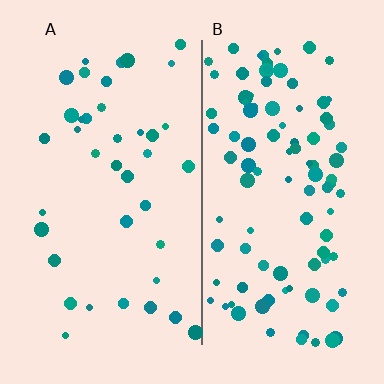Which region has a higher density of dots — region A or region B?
B (the right).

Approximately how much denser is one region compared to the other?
Approximately 2.6× — region B over region A.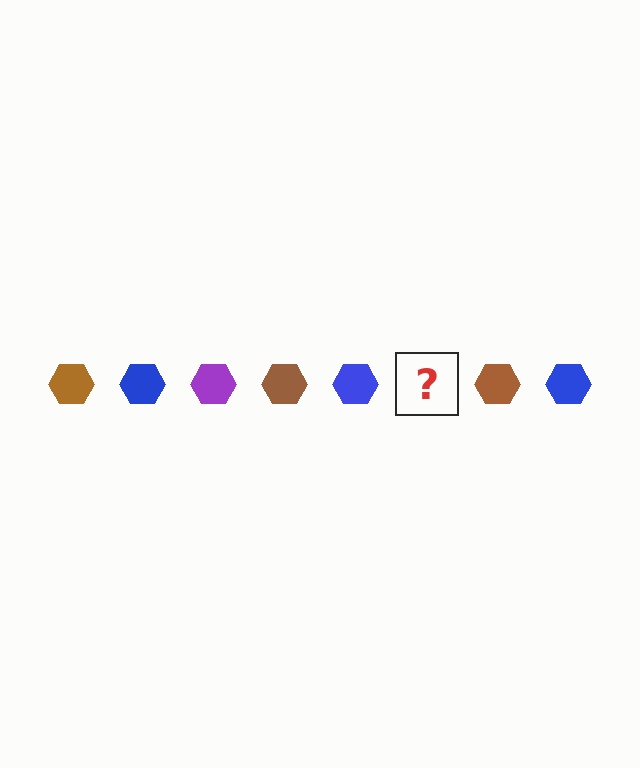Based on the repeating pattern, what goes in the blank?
The blank should be a purple hexagon.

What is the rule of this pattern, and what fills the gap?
The rule is that the pattern cycles through brown, blue, purple hexagons. The gap should be filled with a purple hexagon.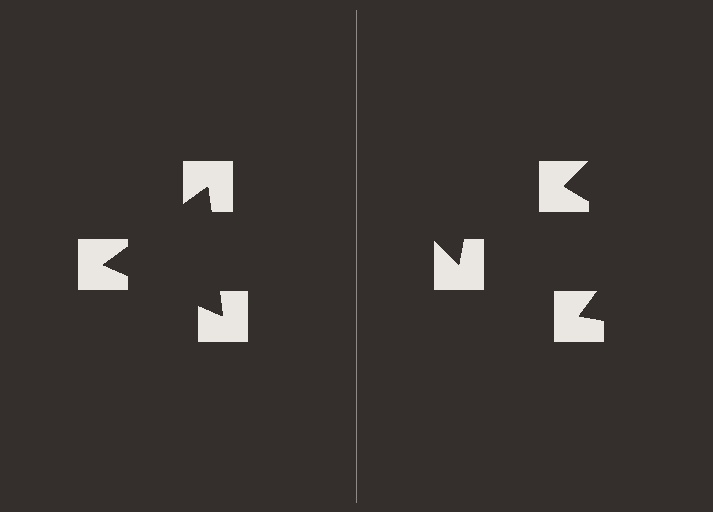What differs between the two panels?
The notched squares are positioned identically on both sides; only the wedge orientations differ. On the left they align to a triangle; on the right they are misaligned.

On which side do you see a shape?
An illusory triangle appears on the left side. On the right side the wedge cuts are rotated, so no coherent shape forms.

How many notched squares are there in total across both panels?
6 — 3 on each side.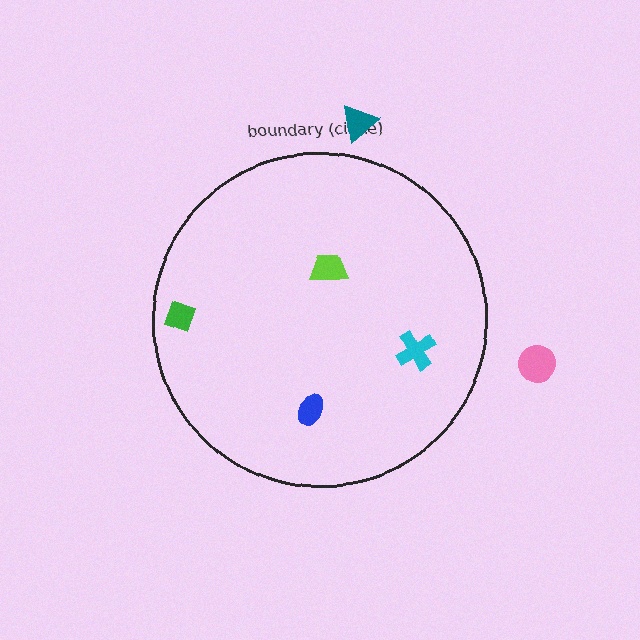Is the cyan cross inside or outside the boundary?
Inside.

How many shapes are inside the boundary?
4 inside, 2 outside.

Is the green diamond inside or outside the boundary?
Inside.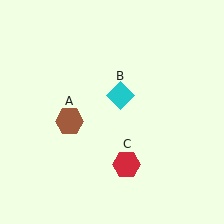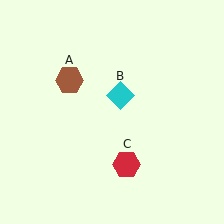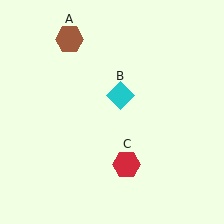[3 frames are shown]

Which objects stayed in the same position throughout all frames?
Cyan diamond (object B) and red hexagon (object C) remained stationary.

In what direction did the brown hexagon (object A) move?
The brown hexagon (object A) moved up.